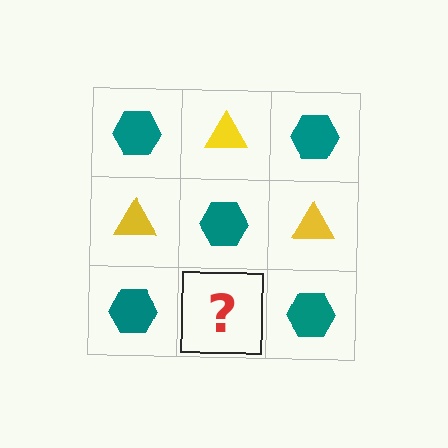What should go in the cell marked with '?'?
The missing cell should contain a yellow triangle.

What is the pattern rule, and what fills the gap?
The rule is that it alternates teal hexagon and yellow triangle in a checkerboard pattern. The gap should be filled with a yellow triangle.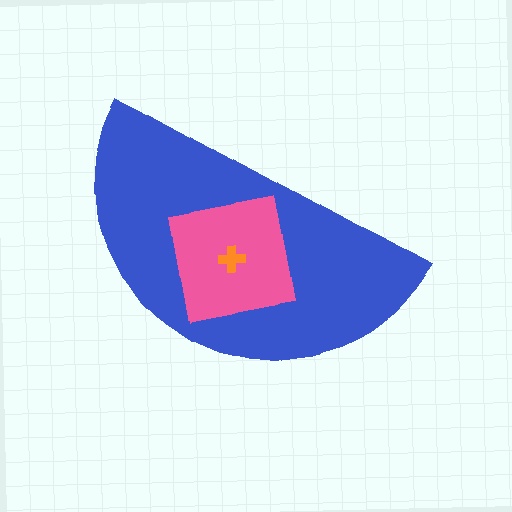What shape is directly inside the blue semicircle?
The pink square.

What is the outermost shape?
The blue semicircle.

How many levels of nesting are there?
3.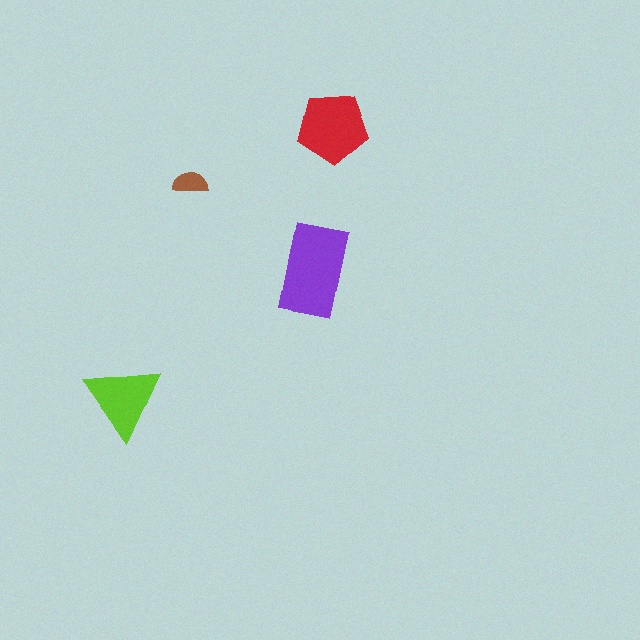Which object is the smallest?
The brown semicircle.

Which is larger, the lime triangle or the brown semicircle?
The lime triangle.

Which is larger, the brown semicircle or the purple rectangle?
The purple rectangle.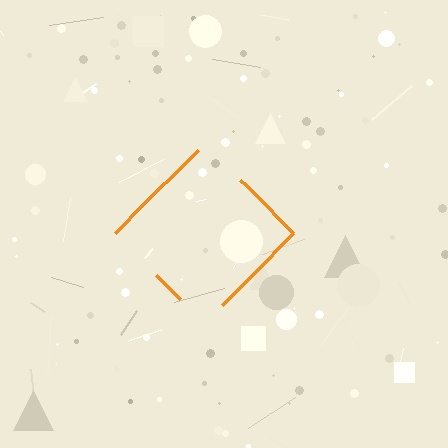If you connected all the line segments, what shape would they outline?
They would outline a diamond.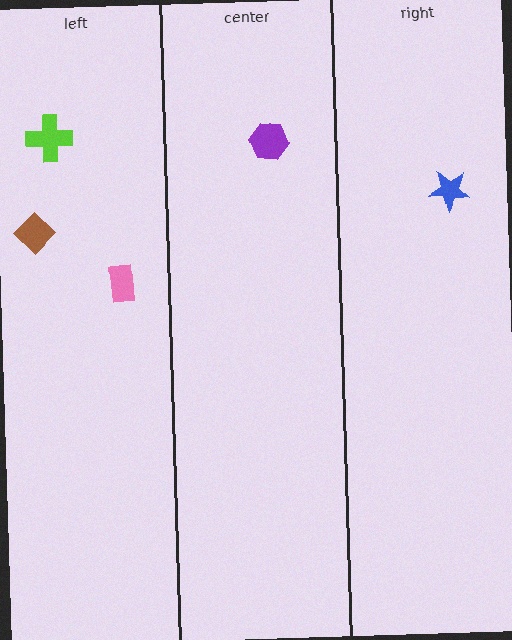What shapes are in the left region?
The pink rectangle, the lime cross, the brown diamond.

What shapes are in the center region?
The purple hexagon.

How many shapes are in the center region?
1.